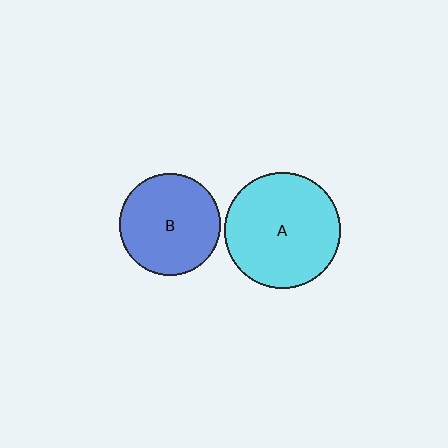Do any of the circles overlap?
No, none of the circles overlap.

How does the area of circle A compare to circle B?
Approximately 1.3 times.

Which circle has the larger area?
Circle A (cyan).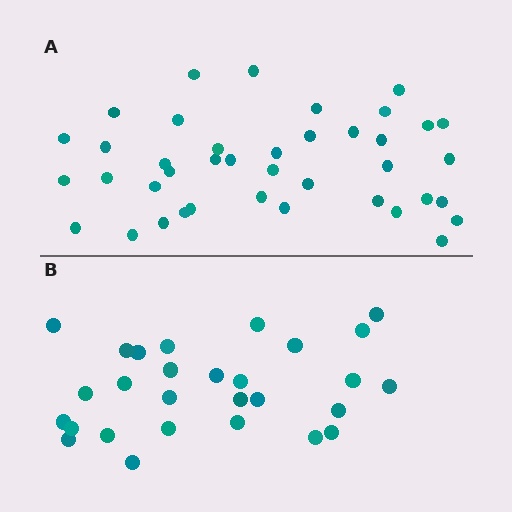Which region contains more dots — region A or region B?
Region A (the top region) has more dots.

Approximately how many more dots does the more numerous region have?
Region A has roughly 12 or so more dots than region B.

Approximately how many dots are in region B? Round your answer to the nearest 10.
About 30 dots. (The exact count is 28, which rounds to 30.)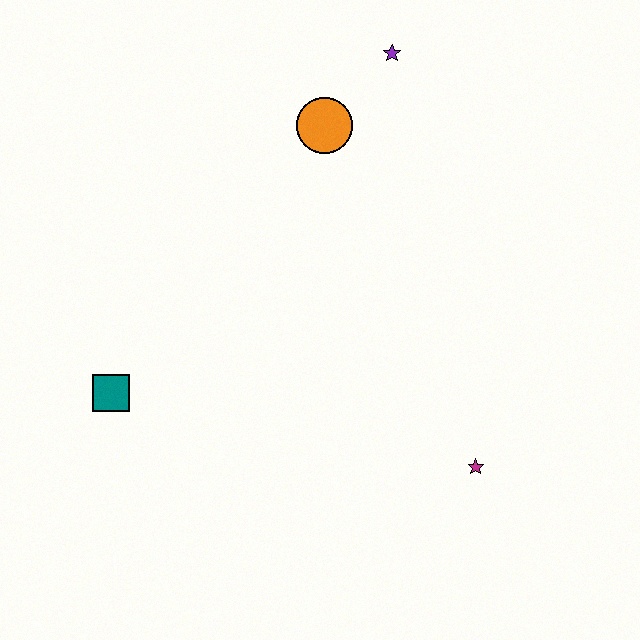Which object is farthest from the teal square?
The purple star is farthest from the teal square.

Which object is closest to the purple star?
The orange circle is closest to the purple star.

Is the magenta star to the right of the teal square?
Yes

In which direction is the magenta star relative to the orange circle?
The magenta star is below the orange circle.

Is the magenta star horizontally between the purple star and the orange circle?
No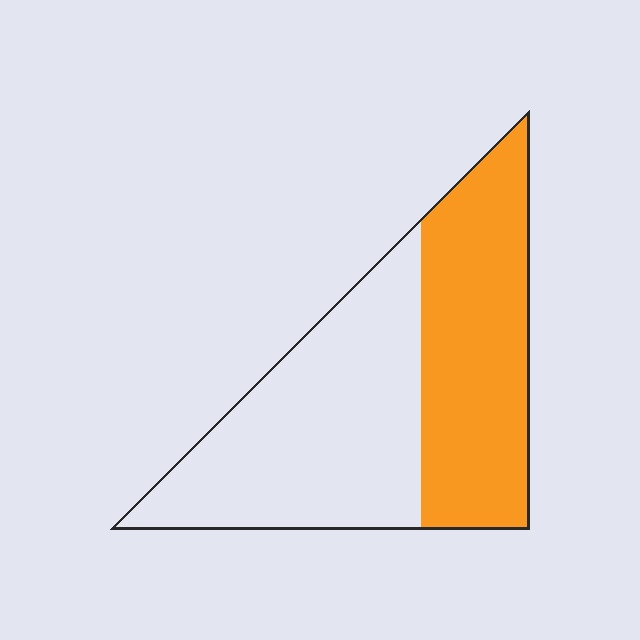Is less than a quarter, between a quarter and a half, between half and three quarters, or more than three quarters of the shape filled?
Between a quarter and a half.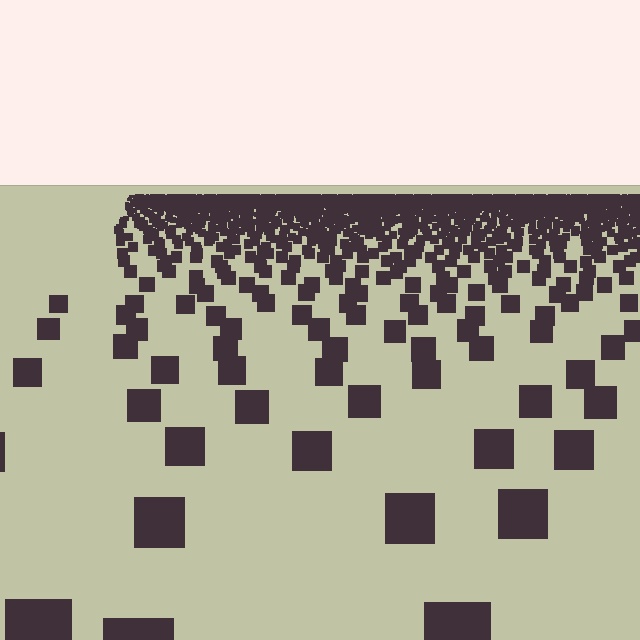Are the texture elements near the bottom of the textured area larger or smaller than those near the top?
Larger. Near the bottom, elements are closer to the viewer and appear at a bigger on-screen size.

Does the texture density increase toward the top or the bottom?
Density increases toward the top.